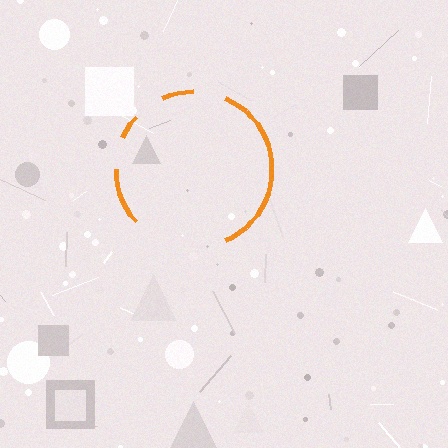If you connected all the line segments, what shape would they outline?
They would outline a circle.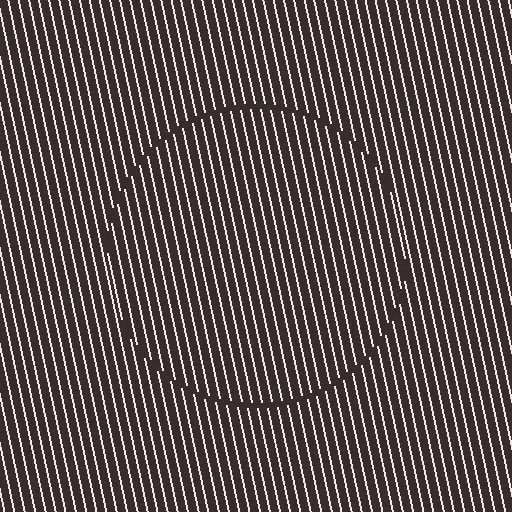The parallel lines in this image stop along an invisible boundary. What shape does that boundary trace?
An illusory circle. The interior of the shape contains the same grating, shifted by half a period — the contour is defined by the phase discontinuity where line-ends from the inner and outer gratings abut.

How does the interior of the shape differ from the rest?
The interior of the shape contains the same grating, shifted by half a period — the contour is defined by the phase discontinuity where line-ends from the inner and outer gratings abut.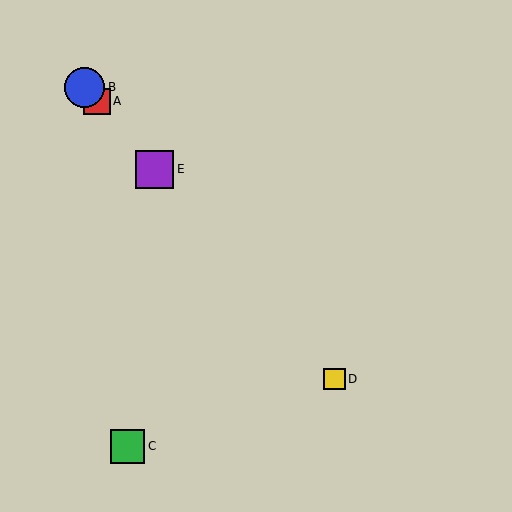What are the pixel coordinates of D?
Object D is at (334, 379).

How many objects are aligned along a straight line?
4 objects (A, B, D, E) are aligned along a straight line.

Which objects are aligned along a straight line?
Objects A, B, D, E are aligned along a straight line.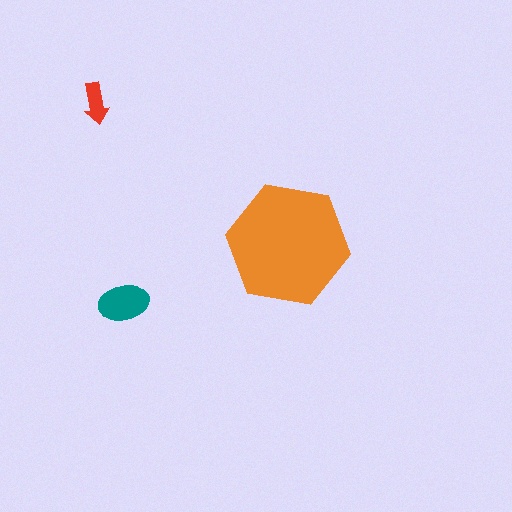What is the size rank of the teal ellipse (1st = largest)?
2nd.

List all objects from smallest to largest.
The red arrow, the teal ellipse, the orange hexagon.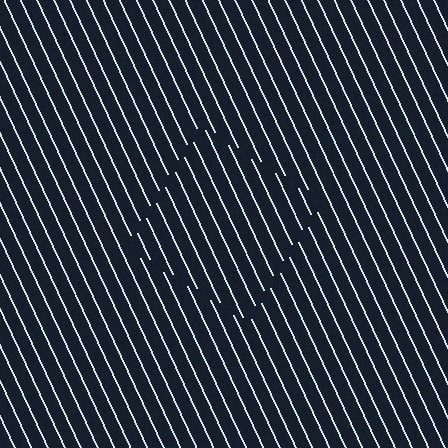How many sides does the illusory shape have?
4 sides — the line-ends trace a square.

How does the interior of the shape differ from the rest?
The interior of the shape contains the same grating, shifted by half a period — the contour is defined by the phase discontinuity where line-ends from the inner and outer gratings abut.